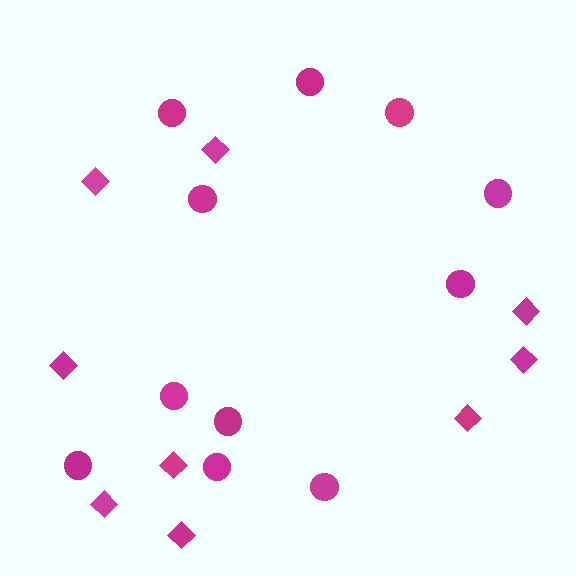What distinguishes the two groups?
There are 2 groups: one group of circles (11) and one group of diamonds (9).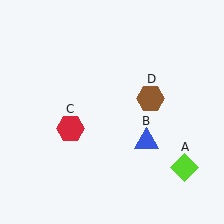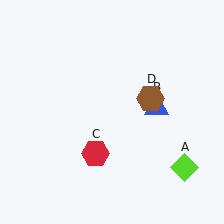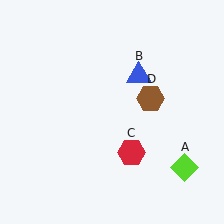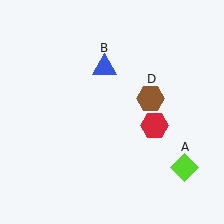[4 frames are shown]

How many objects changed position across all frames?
2 objects changed position: blue triangle (object B), red hexagon (object C).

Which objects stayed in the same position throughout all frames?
Lime diamond (object A) and brown hexagon (object D) remained stationary.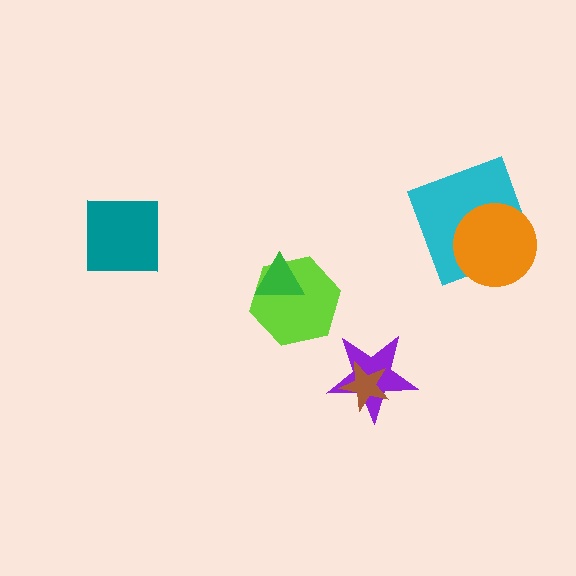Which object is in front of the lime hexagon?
The green triangle is in front of the lime hexagon.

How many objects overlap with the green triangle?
1 object overlaps with the green triangle.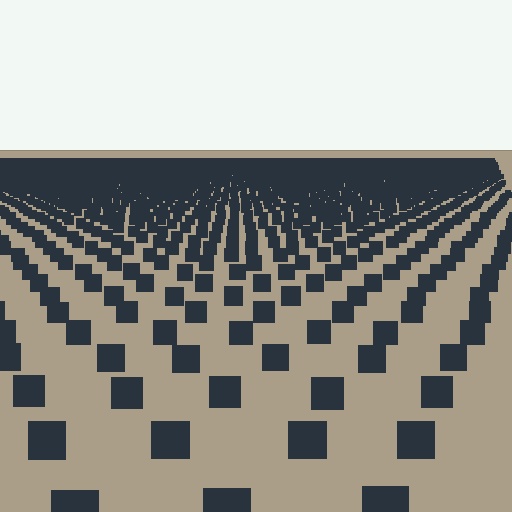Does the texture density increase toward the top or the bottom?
Density increases toward the top.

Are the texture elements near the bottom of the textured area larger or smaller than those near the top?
Larger. Near the bottom, elements are closer to the viewer and appear at a bigger on-screen size.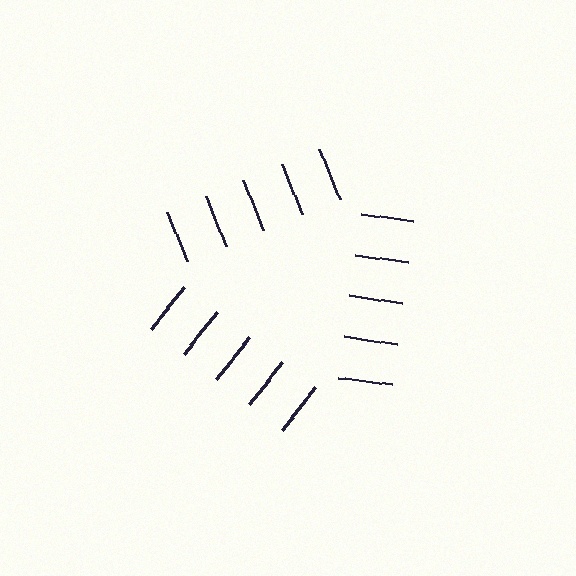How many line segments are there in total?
15 — 5 along each of the 3 edges.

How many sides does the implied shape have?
3 sides — the line-ends trace a triangle.